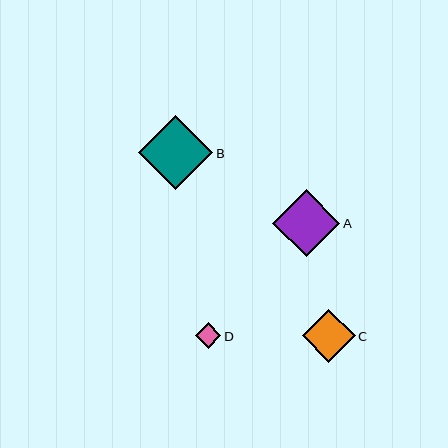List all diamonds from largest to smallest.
From largest to smallest: B, A, C, D.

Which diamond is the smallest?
Diamond D is the smallest with a size of approximately 25 pixels.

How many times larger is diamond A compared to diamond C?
Diamond A is approximately 1.3 times the size of diamond C.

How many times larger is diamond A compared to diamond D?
Diamond A is approximately 2.6 times the size of diamond D.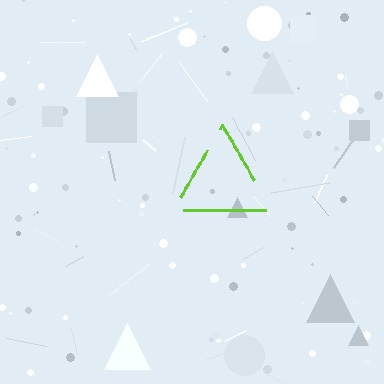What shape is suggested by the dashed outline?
The dashed outline suggests a triangle.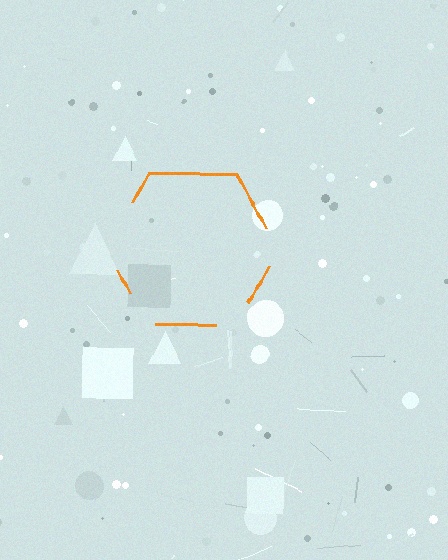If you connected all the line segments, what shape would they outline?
They would outline a hexagon.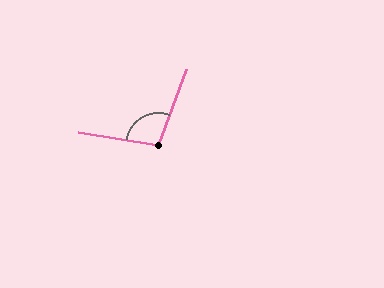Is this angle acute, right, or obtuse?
It is obtuse.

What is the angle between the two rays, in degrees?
Approximately 101 degrees.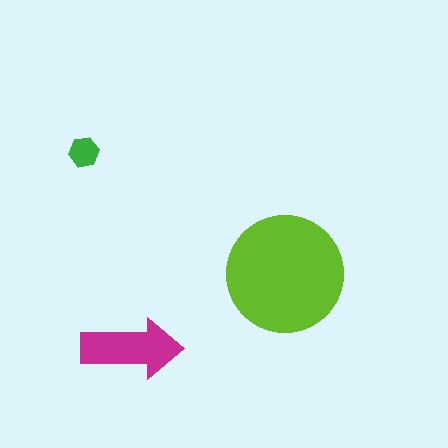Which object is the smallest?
The green hexagon.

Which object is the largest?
The lime circle.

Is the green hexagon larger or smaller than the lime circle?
Smaller.